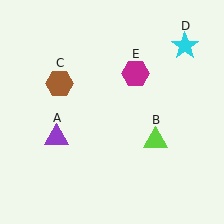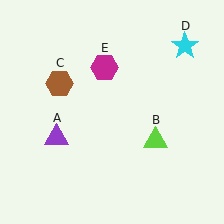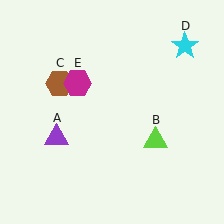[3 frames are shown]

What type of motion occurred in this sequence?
The magenta hexagon (object E) rotated counterclockwise around the center of the scene.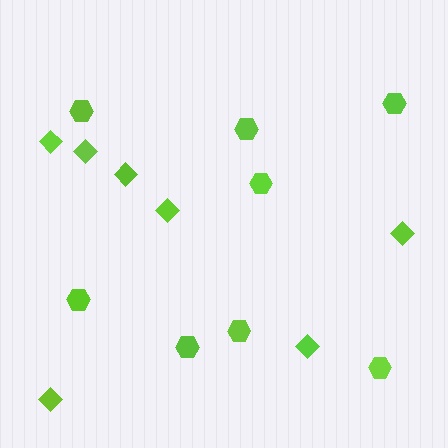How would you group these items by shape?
There are 2 groups: one group of hexagons (8) and one group of diamonds (7).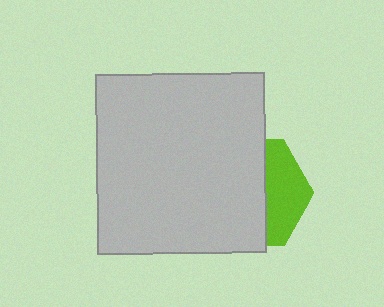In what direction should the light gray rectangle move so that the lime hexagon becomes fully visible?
The light gray rectangle should move left. That is the shortest direction to clear the overlap and leave the lime hexagon fully visible.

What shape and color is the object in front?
The object in front is a light gray rectangle.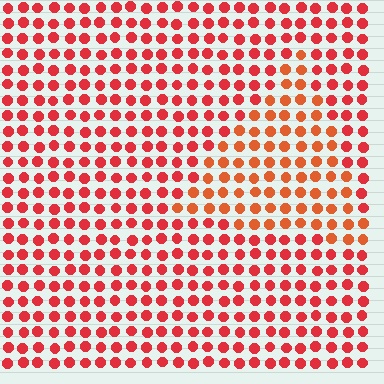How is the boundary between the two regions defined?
The boundary is defined purely by a slight shift in hue (about 20 degrees). Spacing, size, and orientation are identical on both sides.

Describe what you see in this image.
The image is filled with small red elements in a uniform arrangement. A triangle-shaped region is visible where the elements are tinted to a slightly different hue, forming a subtle color boundary.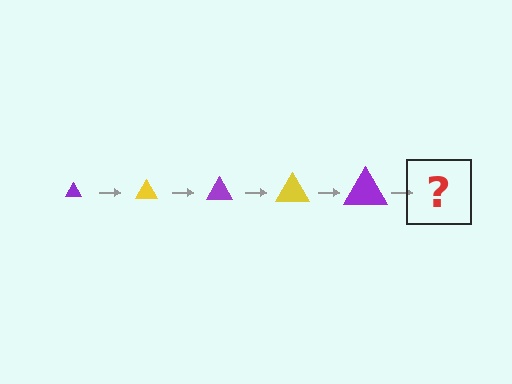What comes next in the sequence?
The next element should be a yellow triangle, larger than the previous one.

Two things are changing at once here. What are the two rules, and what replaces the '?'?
The two rules are that the triangle grows larger each step and the color cycles through purple and yellow. The '?' should be a yellow triangle, larger than the previous one.